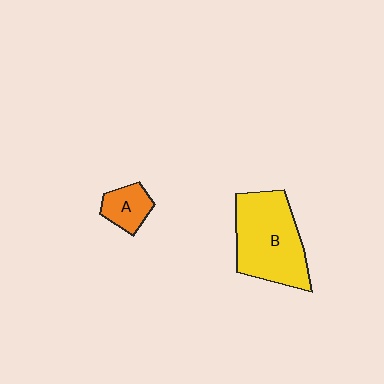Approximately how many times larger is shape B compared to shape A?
Approximately 3.2 times.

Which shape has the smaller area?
Shape A (orange).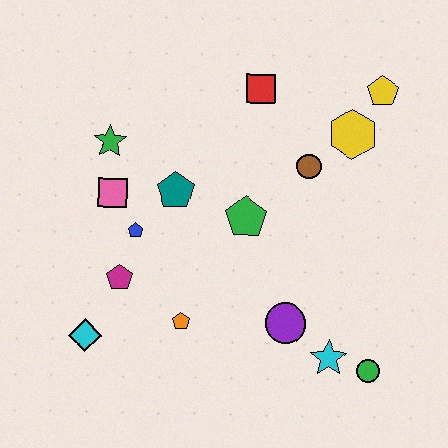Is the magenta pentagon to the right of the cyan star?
No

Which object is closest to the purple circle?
The cyan star is closest to the purple circle.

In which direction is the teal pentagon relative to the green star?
The teal pentagon is to the right of the green star.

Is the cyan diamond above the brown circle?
No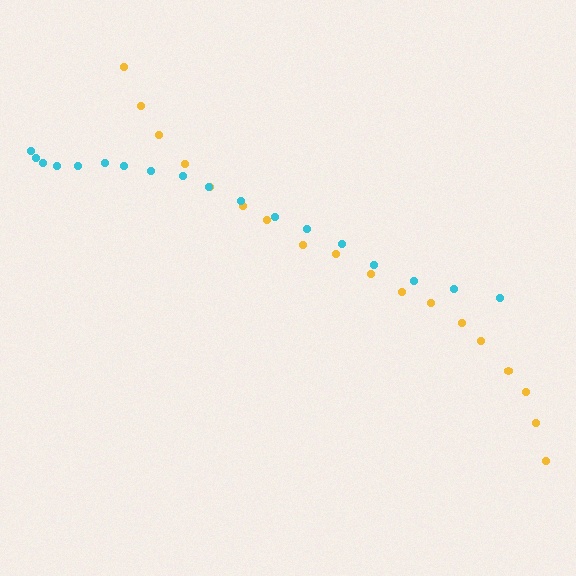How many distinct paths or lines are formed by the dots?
There are 2 distinct paths.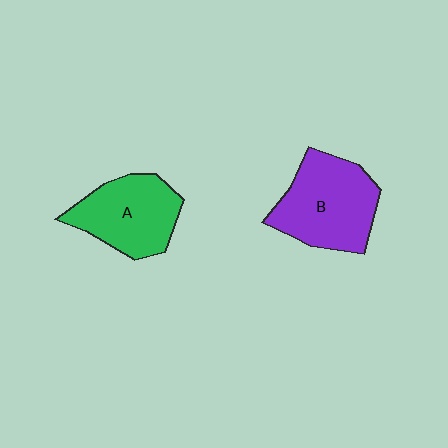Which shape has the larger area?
Shape B (purple).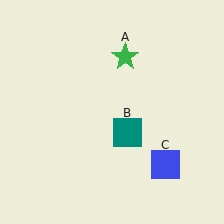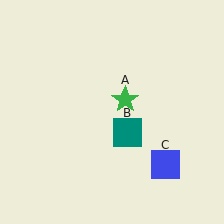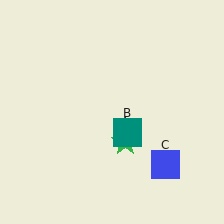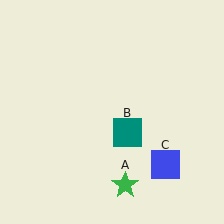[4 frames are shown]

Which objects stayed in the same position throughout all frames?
Teal square (object B) and blue square (object C) remained stationary.